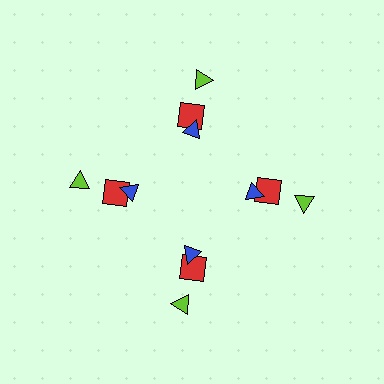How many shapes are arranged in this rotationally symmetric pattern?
There are 12 shapes, arranged in 4 groups of 3.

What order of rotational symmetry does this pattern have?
This pattern has 4-fold rotational symmetry.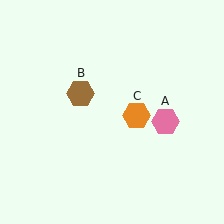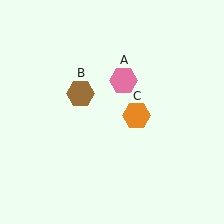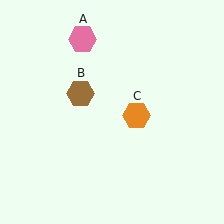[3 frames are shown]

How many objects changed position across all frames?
1 object changed position: pink hexagon (object A).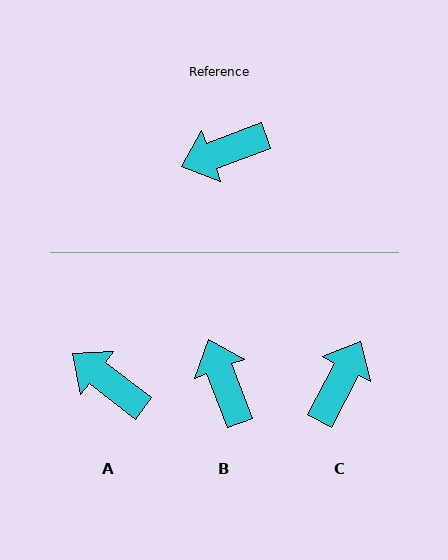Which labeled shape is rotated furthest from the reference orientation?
C, about 138 degrees away.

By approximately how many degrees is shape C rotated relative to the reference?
Approximately 138 degrees clockwise.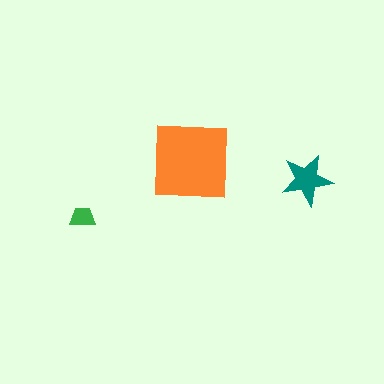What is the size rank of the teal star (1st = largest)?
2nd.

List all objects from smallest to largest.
The green trapezoid, the teal star, the orange square.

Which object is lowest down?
The green trapezoid is bottommost.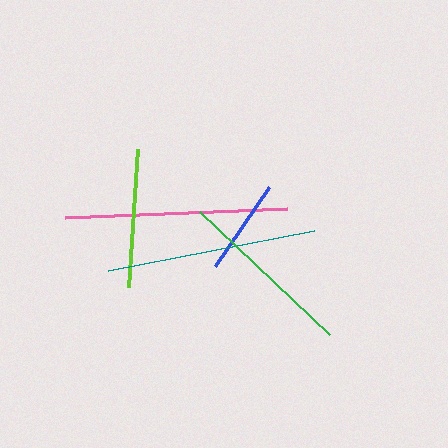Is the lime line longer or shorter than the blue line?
The lime line is longer than the blue line.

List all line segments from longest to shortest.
From longest to shortest: pink, teal, green, lime, blue.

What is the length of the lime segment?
The lime segment is approximately 138 pixels long.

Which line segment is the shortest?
The blue line is the shortest at approximately 95 pixels.